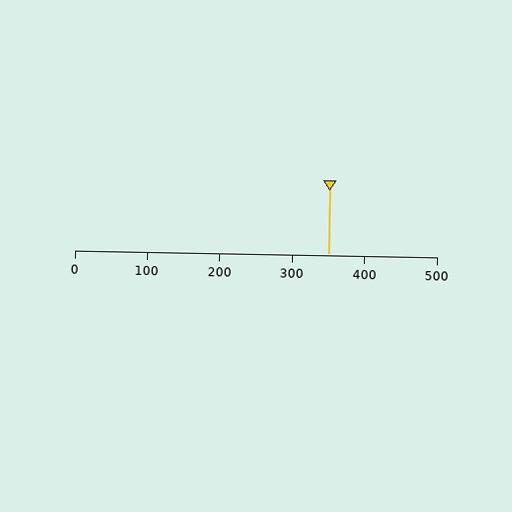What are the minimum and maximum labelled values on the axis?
The axis runs from 0 to 500.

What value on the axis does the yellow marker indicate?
The marker indicates approximately 350.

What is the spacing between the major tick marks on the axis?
The major ticks are spaced 100 apart.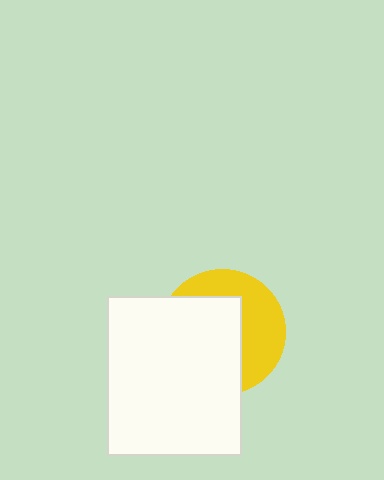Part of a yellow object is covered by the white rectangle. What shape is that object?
It is a circle.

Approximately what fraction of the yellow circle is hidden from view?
Roughly 57% of the yellow circle is hidden behind the white rectangle.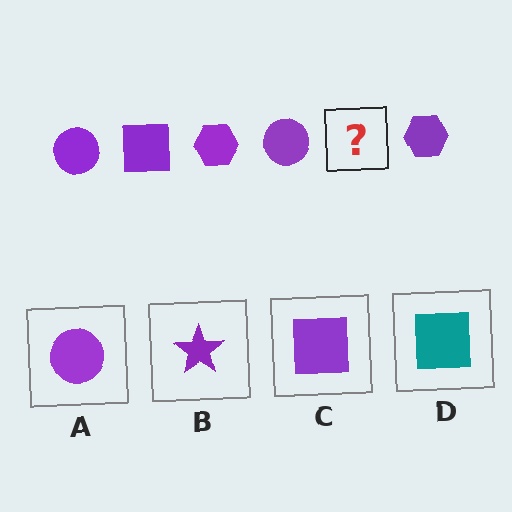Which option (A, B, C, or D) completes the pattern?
C.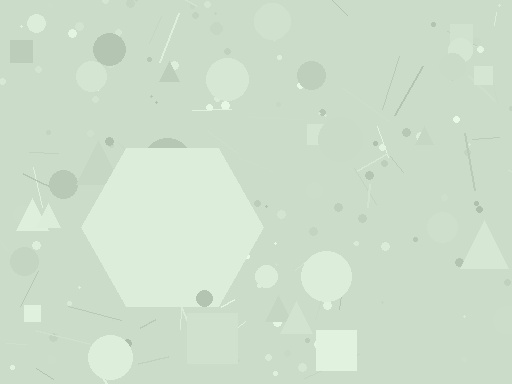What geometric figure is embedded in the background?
A hexagon is embedded in the background.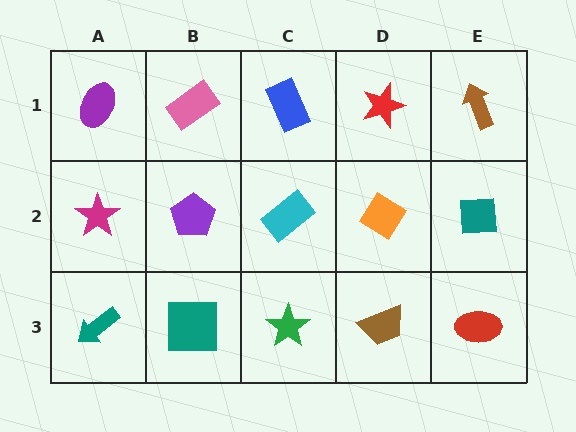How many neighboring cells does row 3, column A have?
2.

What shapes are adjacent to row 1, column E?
A teal square (row 2, column E), a red star (row 1, column D).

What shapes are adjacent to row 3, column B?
A purple pentagon (row 2, column B), a teal arrow (row 3, column A), a green star (row 3, column C).